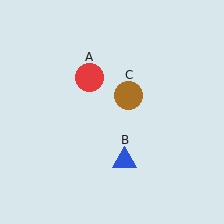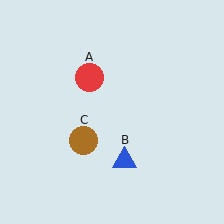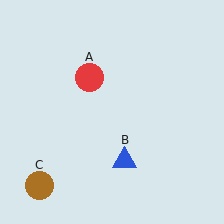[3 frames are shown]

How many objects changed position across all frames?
1 object changed position: brown circle (object C).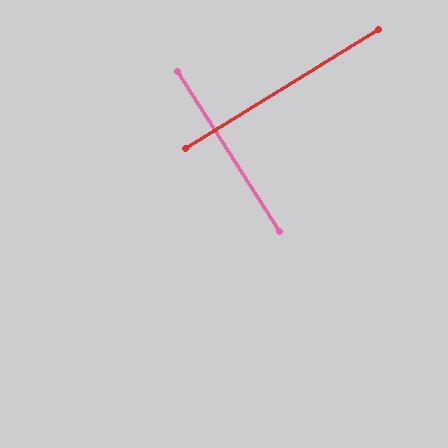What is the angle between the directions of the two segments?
Approximately 89 degrees.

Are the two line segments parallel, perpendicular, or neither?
Perpendicular — they meet at approximately 89°.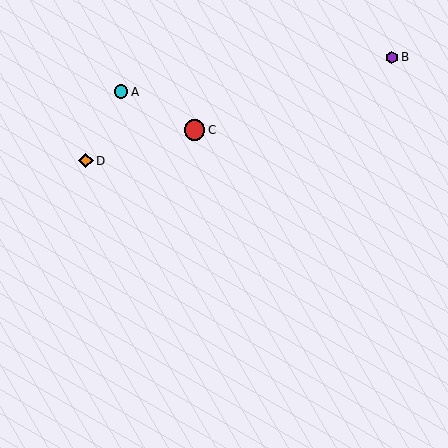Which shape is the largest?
The red circle (labeled C) is the largest.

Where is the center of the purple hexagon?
The center of the purple hexagon is at (392, 57).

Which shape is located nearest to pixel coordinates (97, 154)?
The orange diamond (labeled D) at (86, 161) is nearest to that location.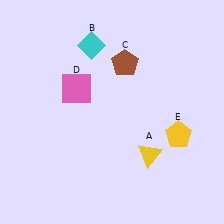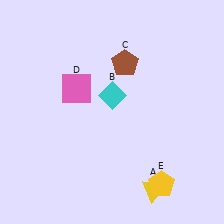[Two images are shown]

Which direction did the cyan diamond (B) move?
The cyan diamond (B) moved down.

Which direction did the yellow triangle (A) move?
The yellow triangle (A) moved down.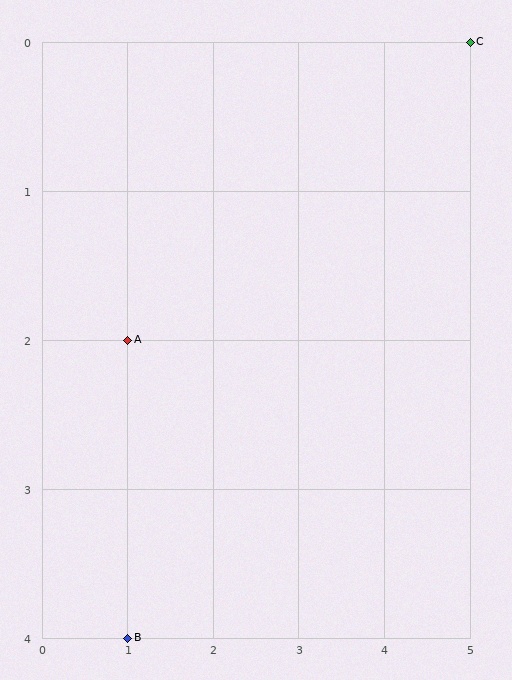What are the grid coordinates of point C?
Point C is at grid coordinates (5, 0).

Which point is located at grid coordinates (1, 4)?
Point B is at (1, 4).